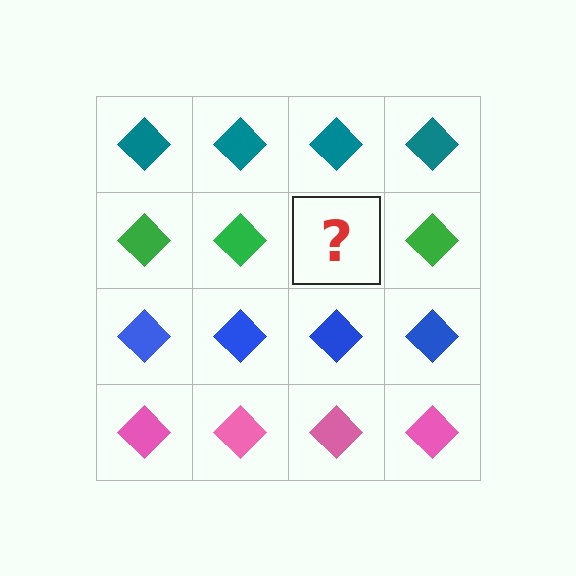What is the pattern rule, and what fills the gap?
The rule is that each row has a consistent color. The gap should be filled with a green diamond.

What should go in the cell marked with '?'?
The missing cell should contain a green diamond.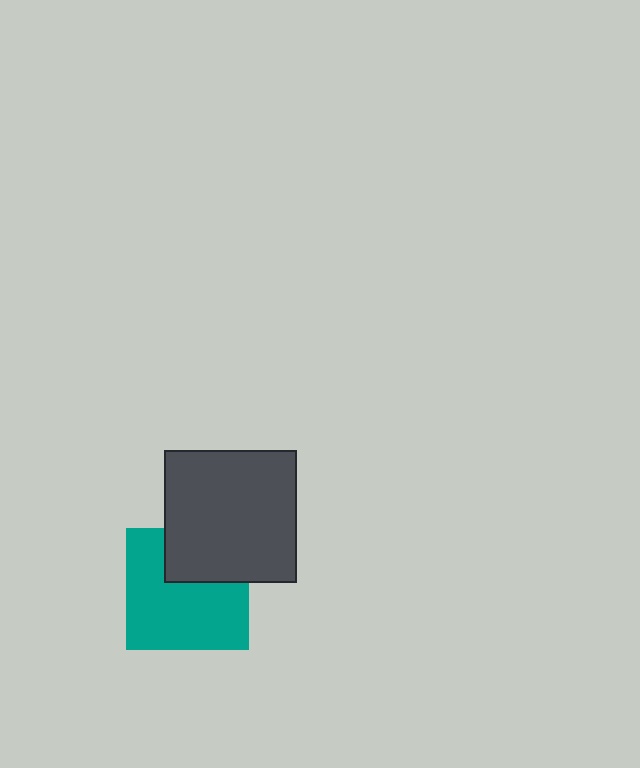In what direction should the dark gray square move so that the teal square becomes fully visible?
The dark gray square should move up. That is the shortest direction to clear the overlap and leave the teal square fully visible.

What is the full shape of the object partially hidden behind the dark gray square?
The partially hidden object is a teal square.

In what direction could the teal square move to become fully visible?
The teal square could move down. That would shift it out from behind the dark gray square entirely.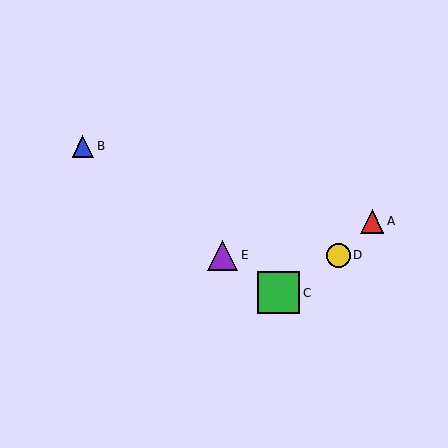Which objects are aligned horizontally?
Objects D, E are aligned horizontally.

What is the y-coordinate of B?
Object B is at y≈146.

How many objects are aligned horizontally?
2 objects (D, E) are aligned horizontally.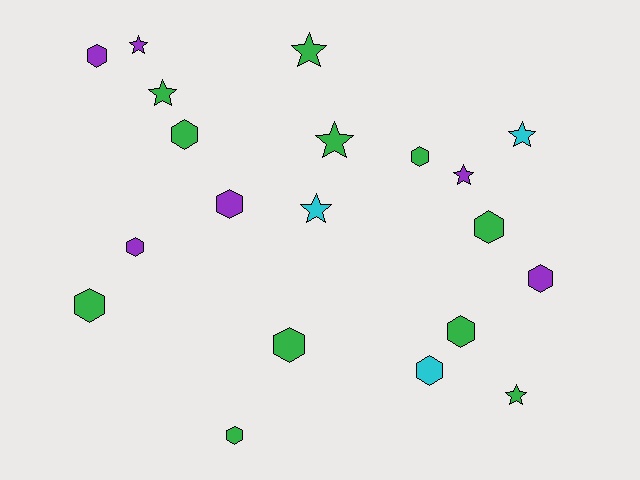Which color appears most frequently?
Green, with 11 objects.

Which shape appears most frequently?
Hexagon, with 12 objects.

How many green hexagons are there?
There are 7 green hexagons.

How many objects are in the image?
There are 20 objects.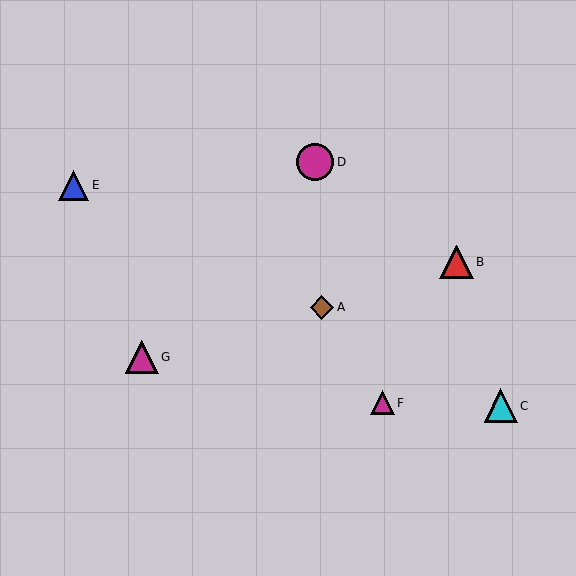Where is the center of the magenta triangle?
The center of the magenta triangle is at (142, 357).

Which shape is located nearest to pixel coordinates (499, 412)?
The cyan triangle (labeled C) at (501, 406) is nearest to that location.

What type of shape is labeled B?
Shape B is a red triangle.